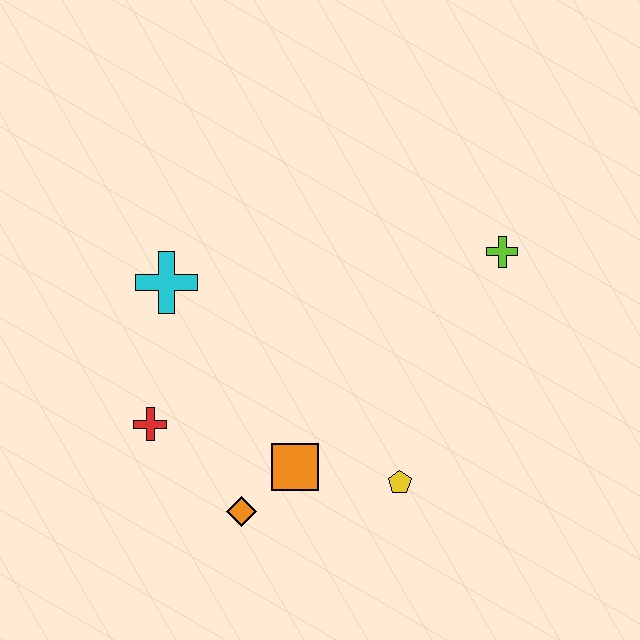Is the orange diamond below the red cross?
Yes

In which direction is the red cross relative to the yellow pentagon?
The red cross is to the left of the yellow pentagon.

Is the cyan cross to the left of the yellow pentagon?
Yes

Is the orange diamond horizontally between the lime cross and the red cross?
Yes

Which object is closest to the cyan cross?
The red cross is closest to the cyan cross.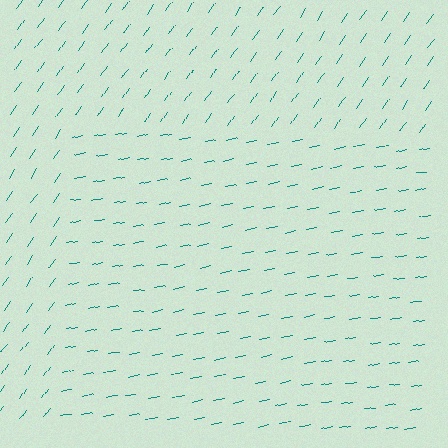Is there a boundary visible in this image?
Yes, there is a texture boundary formed by a change in line orientation.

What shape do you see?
I see a rectangle.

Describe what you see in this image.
The image is filled with small teal line segments. A rectangle region in the image has lines oriented differently from the surrounding lines, creating a visible texture boundary.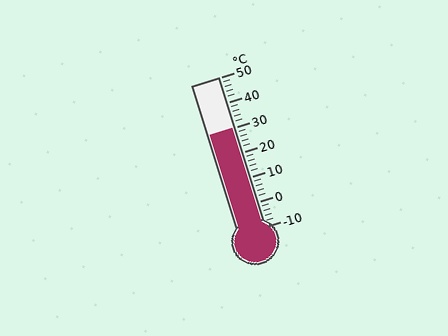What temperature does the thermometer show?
The thermometer shows approximately 30°C.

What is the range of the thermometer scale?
The thermometer scale ranges from -10°C to 50°C.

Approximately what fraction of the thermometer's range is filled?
The thermometer is filled to approximately 65% of its range.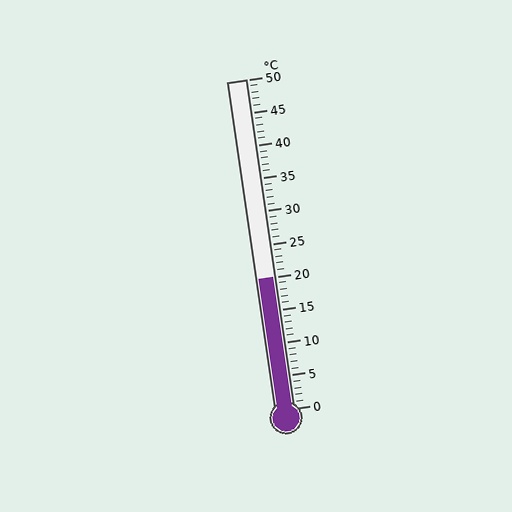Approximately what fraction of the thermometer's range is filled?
The thermometer is filled to approximately 40% of its range.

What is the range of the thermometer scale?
The thermometer scale ranges from 0°C to 50°C.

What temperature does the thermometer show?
The thermometer shows approximately 20°C.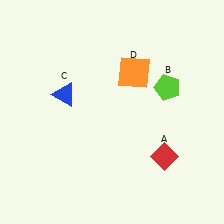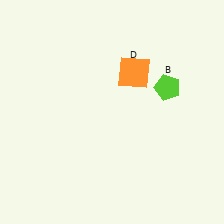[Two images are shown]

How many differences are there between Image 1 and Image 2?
There are 2 differences between the two images.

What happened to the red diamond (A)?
The red diamond (A) was removed in Image 2. It was in the bottom-right area of Image 1.